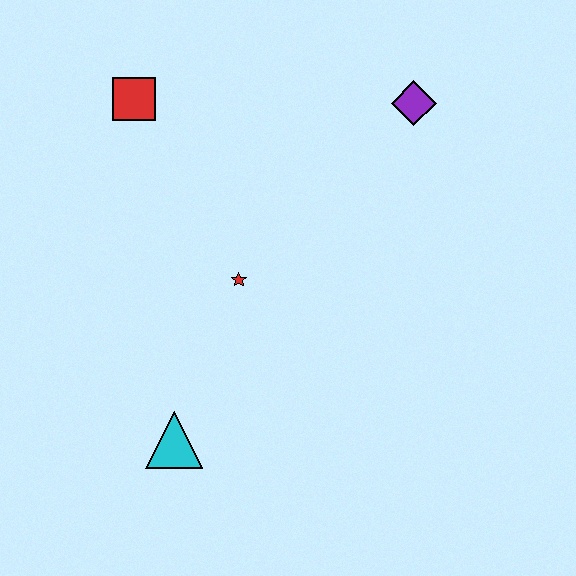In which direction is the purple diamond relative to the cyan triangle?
The purple diamond is above the cyan triangle.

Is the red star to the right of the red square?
Yes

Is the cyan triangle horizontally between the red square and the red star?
Yes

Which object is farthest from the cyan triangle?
The purple diamond is farthest from the cyan triangle.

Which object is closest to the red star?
The cyan triangle is closest to the red star.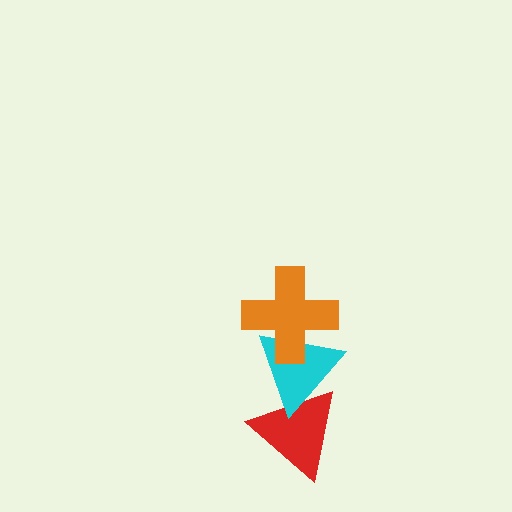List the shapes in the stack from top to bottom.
From top to bottom: the orange cross, the cyan triangle, the red triangle.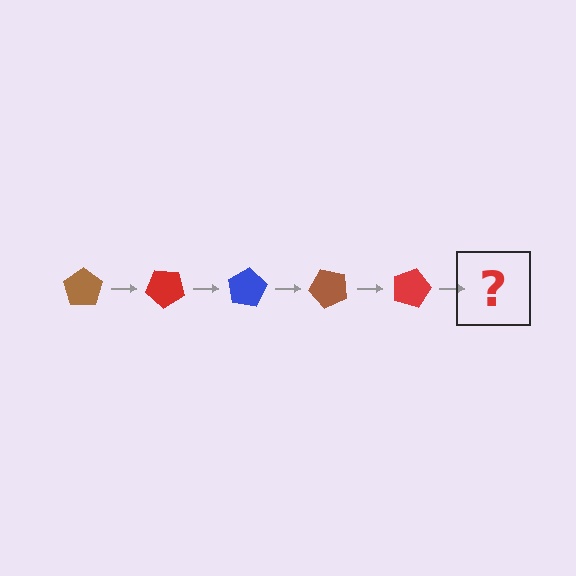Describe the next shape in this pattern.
It should be a blue pentagon, rotated 200 degrees from the start.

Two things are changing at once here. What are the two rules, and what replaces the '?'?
The two rules are that it rotates 40 degrees each step and the color cycles through brown, red, and blue. The '?' should be a blue pentagon, rotated 200 degrees from the start.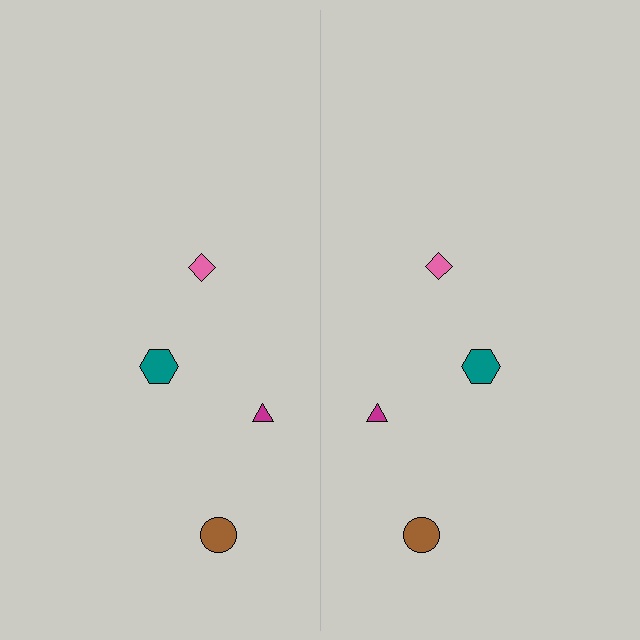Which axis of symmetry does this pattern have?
The pattern has a vertical axis of symmetry running through the center of the image.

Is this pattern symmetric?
Yes, this pattern has bilateral (reflection) symmetry.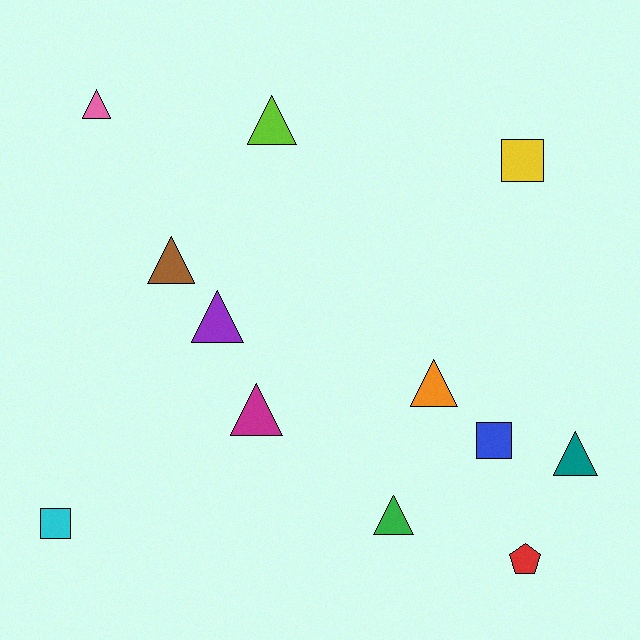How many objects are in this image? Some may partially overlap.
There are 12 objects.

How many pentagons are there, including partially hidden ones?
There is 1 pentagon.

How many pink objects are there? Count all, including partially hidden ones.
There is 1 pink object.